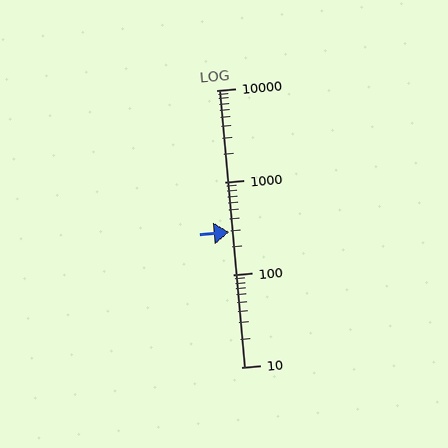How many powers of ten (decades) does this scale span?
The scale spans 3 decades, from 10 to 10000.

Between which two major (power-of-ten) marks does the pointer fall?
The pointer is between 100 and 1000.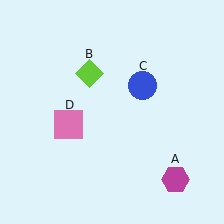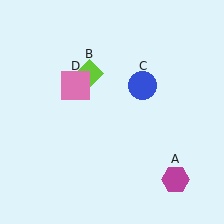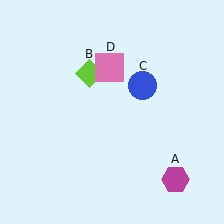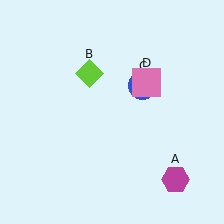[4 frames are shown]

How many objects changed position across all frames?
1 object changed position: pink square (object D).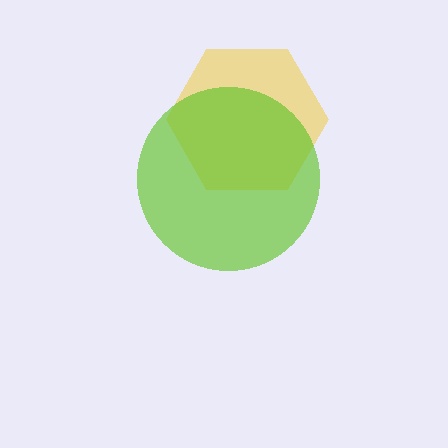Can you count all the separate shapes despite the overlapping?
Yes, there are 2 separate shapes.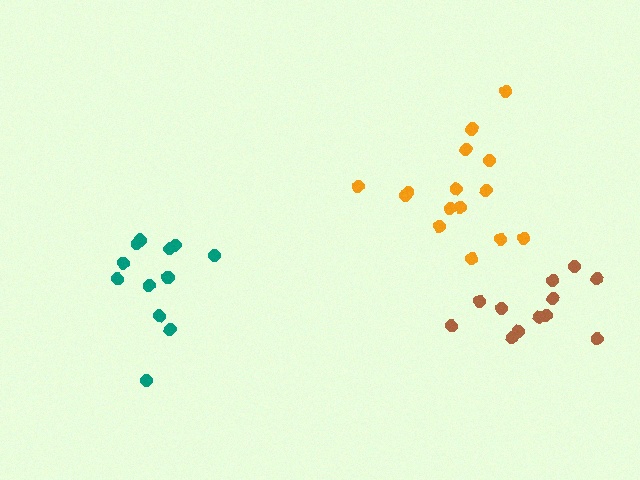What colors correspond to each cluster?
The clusters are colored: teal, brown, orange.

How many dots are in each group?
Group 1: 12 dots, Group 2: 12 dots, Group 3: 15 dots (39 total).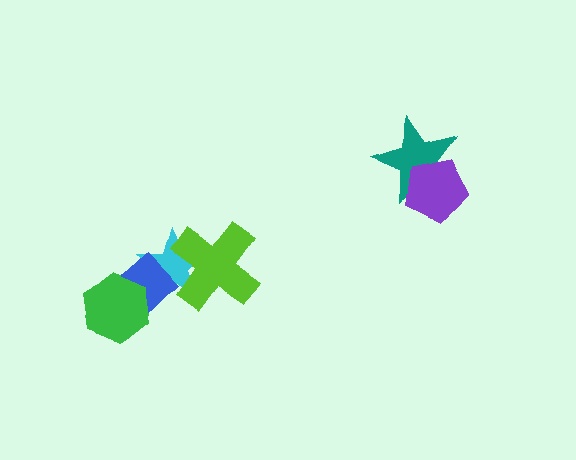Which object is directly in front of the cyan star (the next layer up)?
The blue rectangle is directly in front of the cyan star.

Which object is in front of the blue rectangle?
The green hexagon is in front of the blue rectangle.